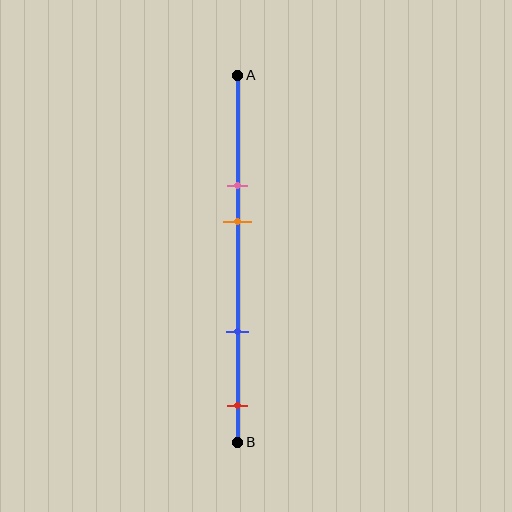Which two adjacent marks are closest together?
The pink and orange marks are the closest adjacent pair.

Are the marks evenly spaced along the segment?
No, the marks are not evenly spaced.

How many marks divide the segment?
There are 4 marks dividing the segment.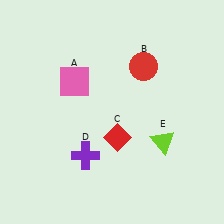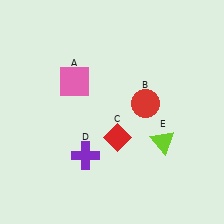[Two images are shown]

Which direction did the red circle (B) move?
The red circle (B) moved down.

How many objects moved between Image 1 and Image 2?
1 object moved between the two images.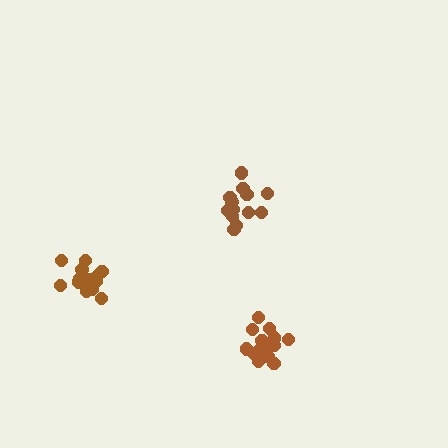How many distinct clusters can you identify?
There are 3 distinct clusters.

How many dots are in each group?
Group 1: 18 dots, Group 2: 13 dots, Group 3: 16 dots (47 total).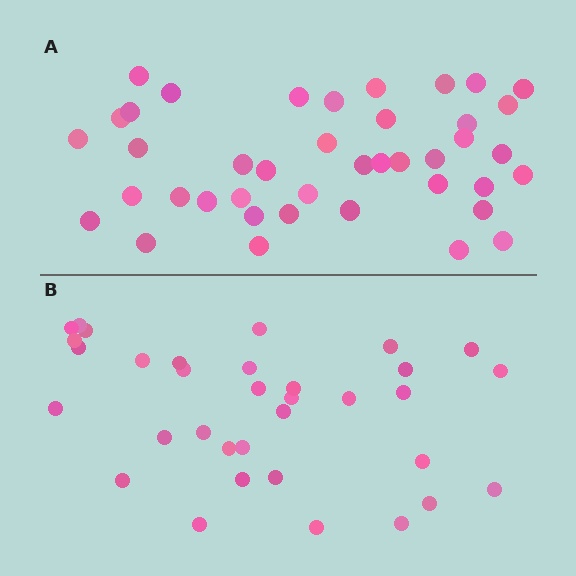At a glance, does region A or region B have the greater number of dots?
Region A (the top region) has more dots.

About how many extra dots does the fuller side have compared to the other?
Region A has roughly 8 or so more dots than region B.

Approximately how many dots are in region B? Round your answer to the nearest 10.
About 30 dots. (The exact count is 34, which rounds to 30.)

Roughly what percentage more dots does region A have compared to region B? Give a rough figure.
About 20% more.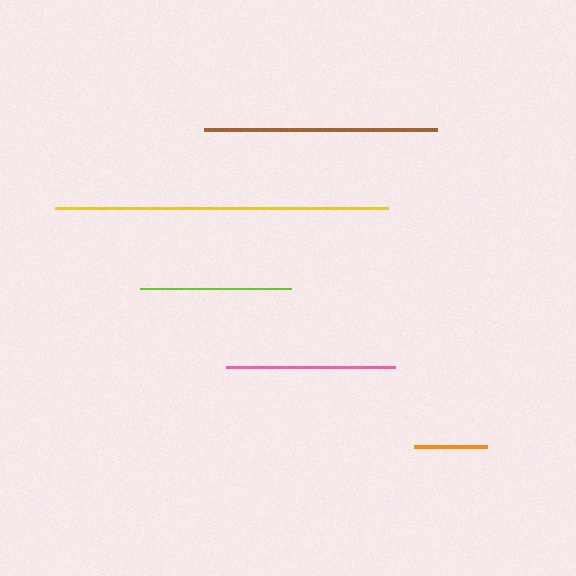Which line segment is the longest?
The yellow line is the longest at approximately 334 pixels.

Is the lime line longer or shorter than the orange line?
The lime line is longer than the orange line.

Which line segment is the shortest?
The orange line is the shortest at approximately 73 pixels.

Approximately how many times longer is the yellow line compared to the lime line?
The yellow line is approximately 2.2 times the length of the lime line.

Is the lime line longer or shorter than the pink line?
The pink line is longer than the lime line.